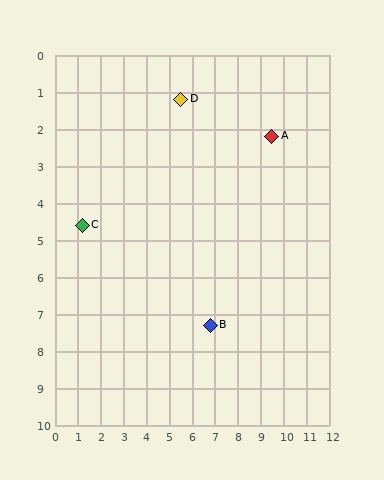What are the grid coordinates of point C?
Point C is at approximately (1.2, 4.6).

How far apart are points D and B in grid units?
Points D and B are about 6.2 grid units apart.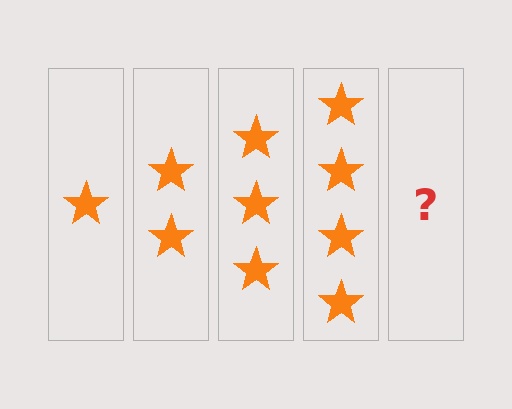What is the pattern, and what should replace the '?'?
The pattern is that each step adds one more star. The '?' should be 5 stars.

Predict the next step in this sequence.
The next step is 5 stars.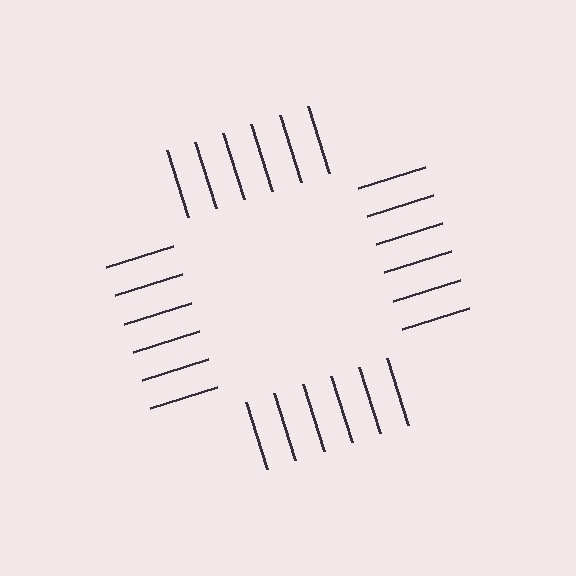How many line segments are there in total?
24 — 6 along each of the 4 edges.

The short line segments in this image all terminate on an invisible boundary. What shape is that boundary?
An illusory square — the line segments terminate on its edges but no continuous stroke is drawn.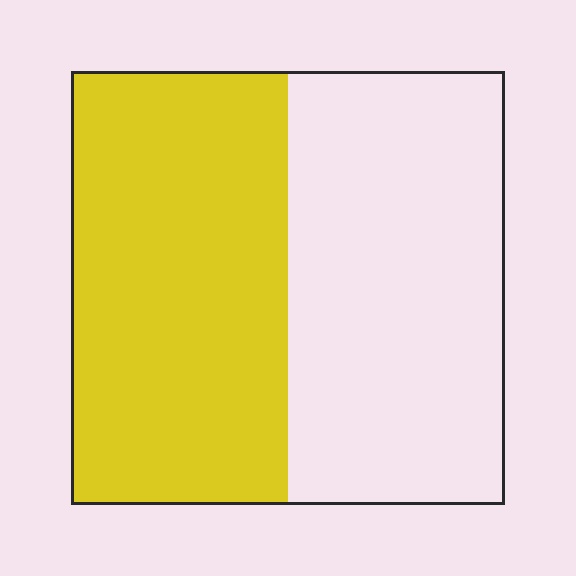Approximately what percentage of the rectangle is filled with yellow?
Approximately 50%.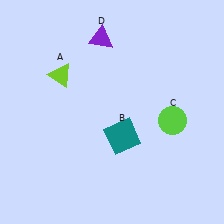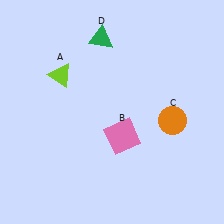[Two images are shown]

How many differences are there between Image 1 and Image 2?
There are 3 differences between the two images.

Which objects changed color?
B changed from teal to pink. C changed from lime to orange. D changed from purple to green.